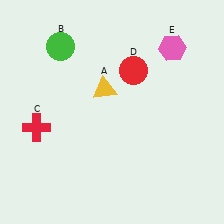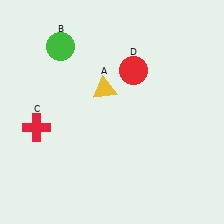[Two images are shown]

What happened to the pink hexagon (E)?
The pink hexagon (E) was removed in Image 2. It was in the top-right area of Image 1.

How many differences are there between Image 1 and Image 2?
There is 1 difference between the two images.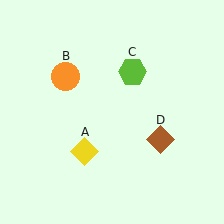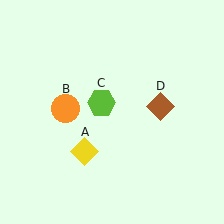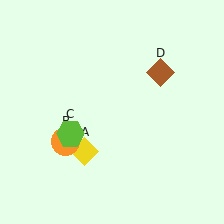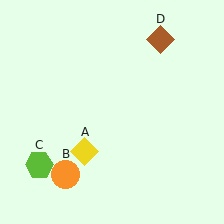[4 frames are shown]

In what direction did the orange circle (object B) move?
The orange circle (object B) moved down.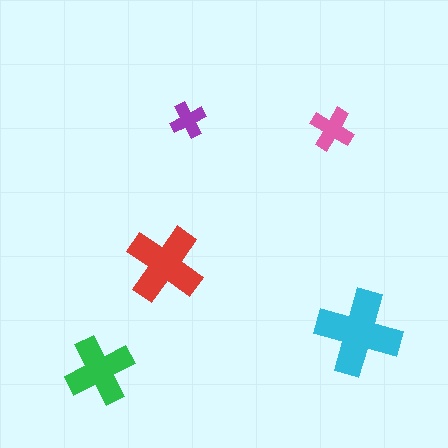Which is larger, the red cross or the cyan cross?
The cyan one.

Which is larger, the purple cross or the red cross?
The red one.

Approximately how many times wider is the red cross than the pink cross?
About 2 times wider.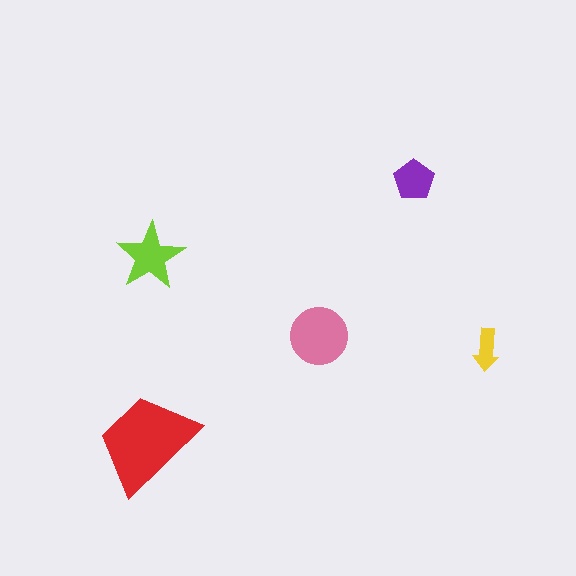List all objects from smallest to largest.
The yellow arrow, the purple pentagon, the lime star, the pink circle, the red trapezoid.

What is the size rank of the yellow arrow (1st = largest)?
5th.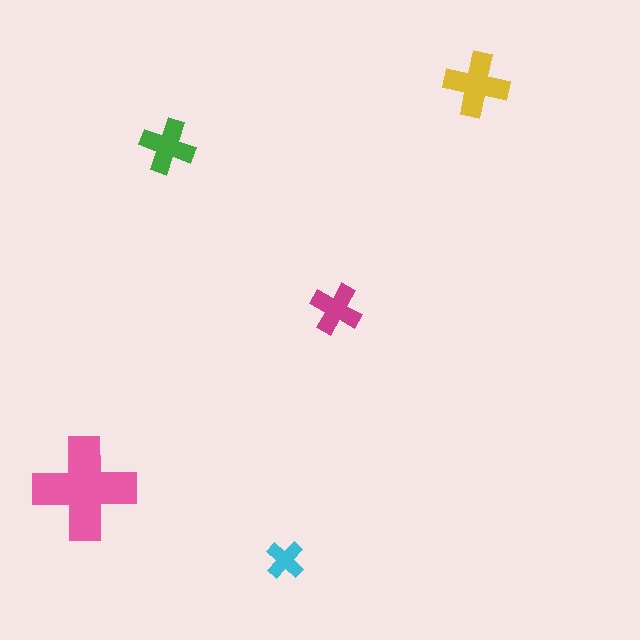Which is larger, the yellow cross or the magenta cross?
The yellow one.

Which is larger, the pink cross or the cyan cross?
The pink one.